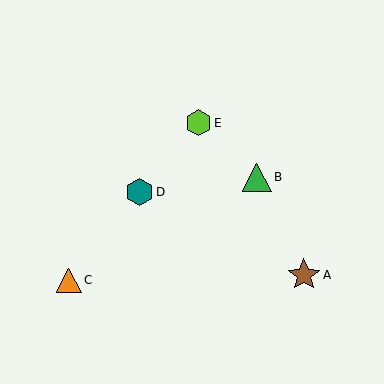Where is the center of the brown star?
The center of the brown star is at (304, 275).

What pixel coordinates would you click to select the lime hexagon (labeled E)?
Click at (199, 123) to select the lime hexagon E.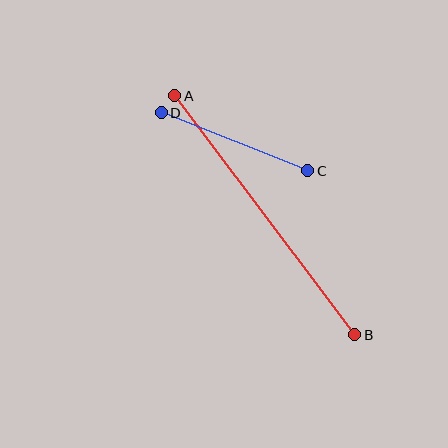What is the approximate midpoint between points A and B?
The midpoint is at approximately (265, 215) pixels.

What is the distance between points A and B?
The distance is approximately 299 pixels.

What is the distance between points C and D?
The distance is approximately 158 pixels.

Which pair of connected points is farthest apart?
Points A and B are farthest apart.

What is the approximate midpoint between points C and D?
The midpoint is at approximately (234, 142) pixels.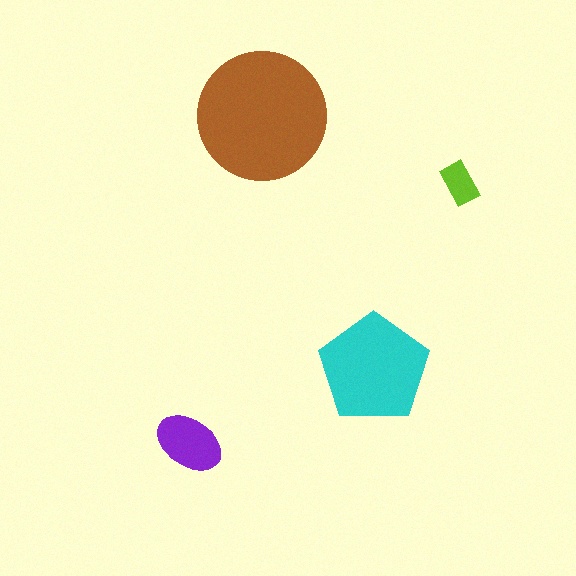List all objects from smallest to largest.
The lime rectangle, the purple ellipse, the cyan pentagon, the brown circle.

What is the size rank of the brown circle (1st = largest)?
1st.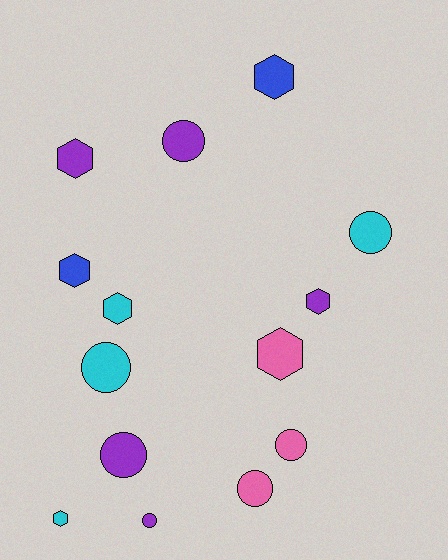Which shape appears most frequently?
Hexagon, with 7 objects.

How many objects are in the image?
There are 14 objects.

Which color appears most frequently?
Purple, with 5 objects.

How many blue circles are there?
There are no blue circles.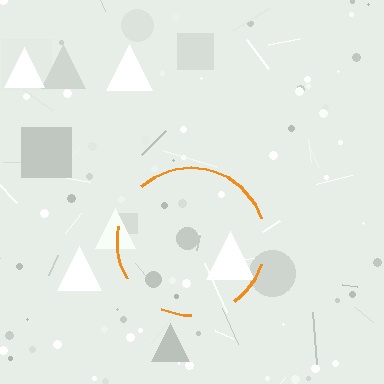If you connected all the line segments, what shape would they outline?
They would outline a circle.